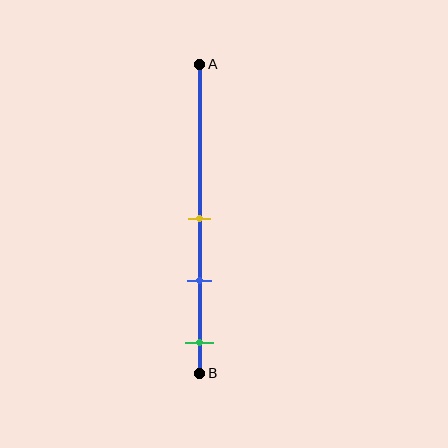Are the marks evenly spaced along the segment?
Yes, the marks are approximately evenly spaced.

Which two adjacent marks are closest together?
The yellow and blue marks are the closest adjacent pair.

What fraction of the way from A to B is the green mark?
The green mark is approximately 90% (0.9) of the way from A to B.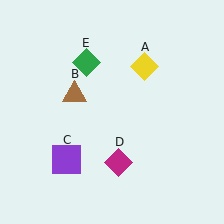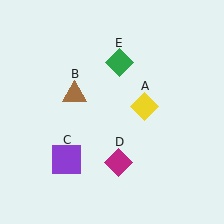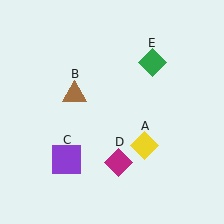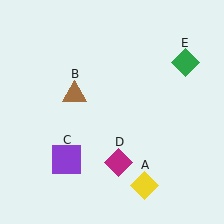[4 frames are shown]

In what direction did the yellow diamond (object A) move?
The yellow diamond (object A) moved down.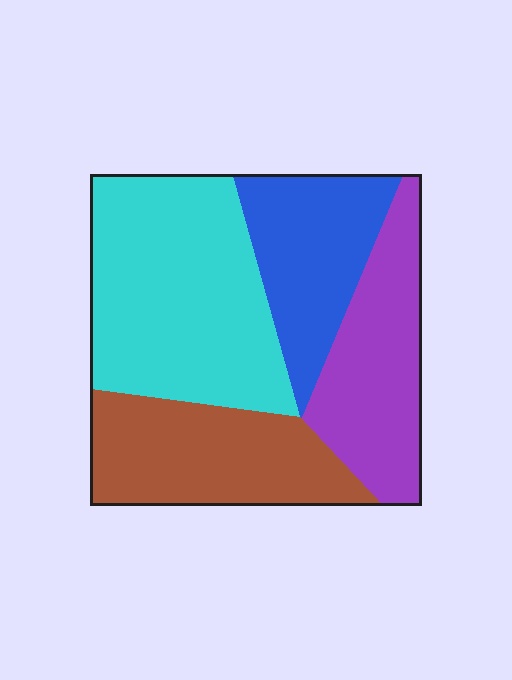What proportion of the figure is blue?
Blue takes up about one fifth (1/5) of the figure.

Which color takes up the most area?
Cyan, at roughly 35%.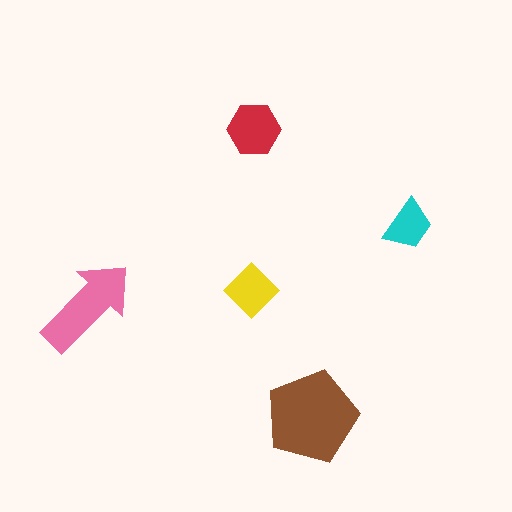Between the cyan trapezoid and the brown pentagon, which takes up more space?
The brown pentagon.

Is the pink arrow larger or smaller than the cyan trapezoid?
Larger.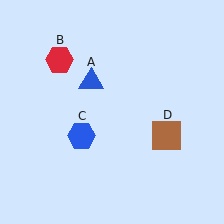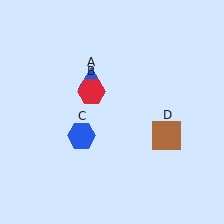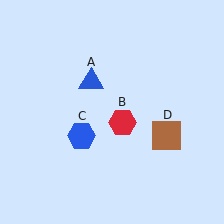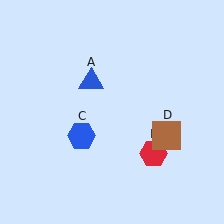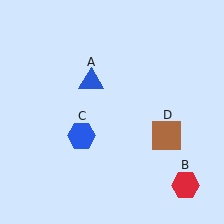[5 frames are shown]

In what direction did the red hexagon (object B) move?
The red hexagon (object B) moved down and to the right.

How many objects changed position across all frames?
1 object changed position: red hexagon (object B).